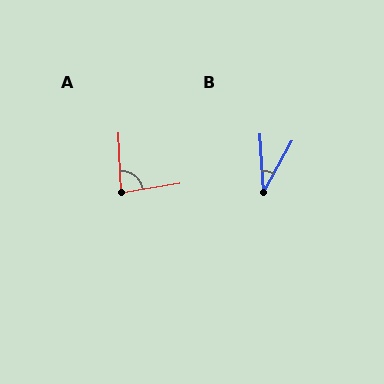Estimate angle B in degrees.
Approximately 32 degrees.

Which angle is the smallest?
B, at approximately 32 degrees.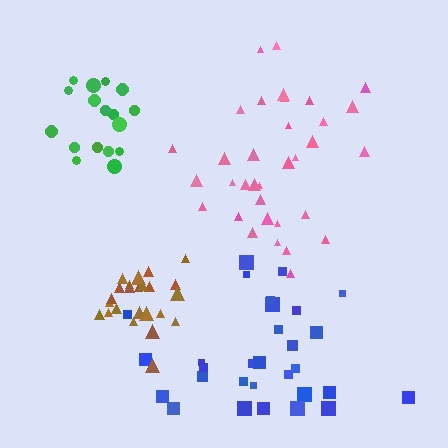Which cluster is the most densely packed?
Brown.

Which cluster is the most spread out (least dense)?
Pink.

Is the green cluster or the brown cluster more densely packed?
Brown.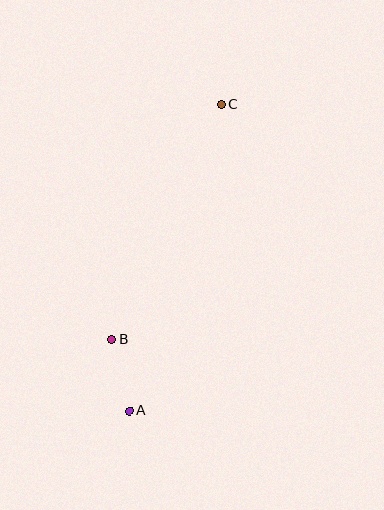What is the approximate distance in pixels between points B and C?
The distance between B and C is approximately 259 pixels.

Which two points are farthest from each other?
Points A and C are farthest from each other.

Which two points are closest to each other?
Points A and B are closest to each other.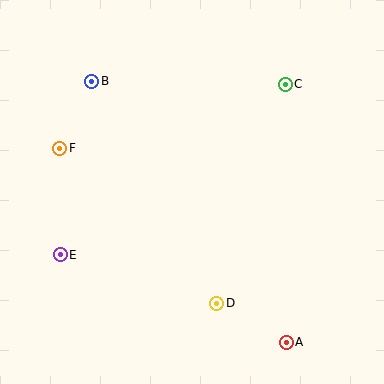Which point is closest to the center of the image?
Point D at (217, 303) is closest to the center.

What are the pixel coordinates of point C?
Point C is at (285, 84).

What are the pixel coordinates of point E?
Point E is at (60, 255).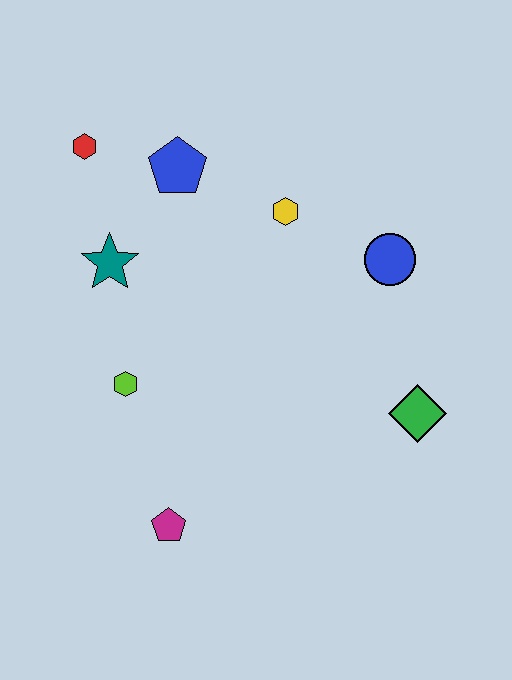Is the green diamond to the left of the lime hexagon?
No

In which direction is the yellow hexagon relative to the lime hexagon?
The yellow hexagon is above the lime hexagon.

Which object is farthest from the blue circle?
The magenta pentagon is farthest from the blue circle.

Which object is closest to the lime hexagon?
The teal star is closest to the lime hexagon.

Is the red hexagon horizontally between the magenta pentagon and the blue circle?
No